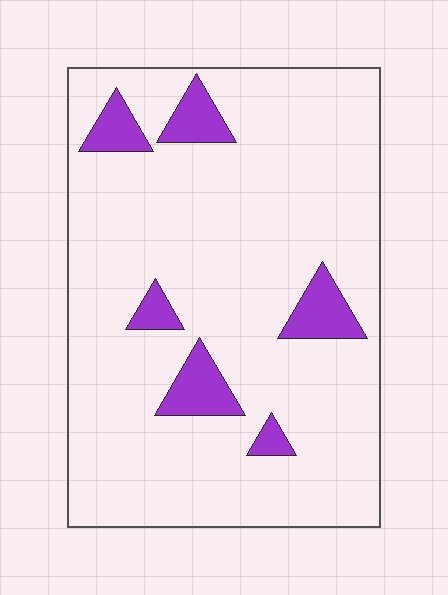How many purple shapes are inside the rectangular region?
6.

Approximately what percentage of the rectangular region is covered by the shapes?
Approximately 10%.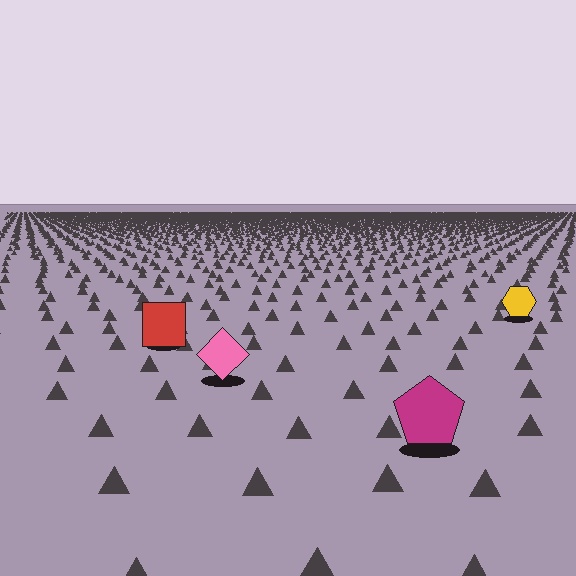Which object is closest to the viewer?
The magenta pentagon is closest. The texture marks near it are larger and more spread out.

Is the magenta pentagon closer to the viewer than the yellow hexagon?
Yes. The magenta pentagon is closer — you can tell from the texture gradient: the ground texture is coarser near it.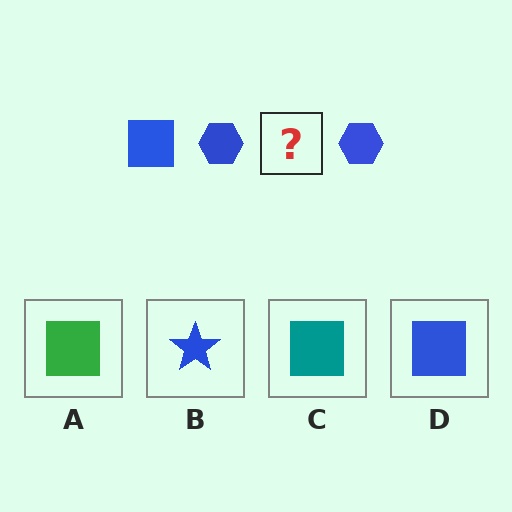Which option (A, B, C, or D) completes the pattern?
D.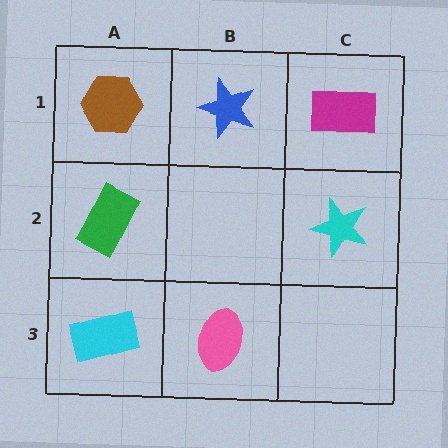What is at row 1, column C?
A magenta rectangle.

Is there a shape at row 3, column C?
No, that cell is empty.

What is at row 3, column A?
A cyan rectangle.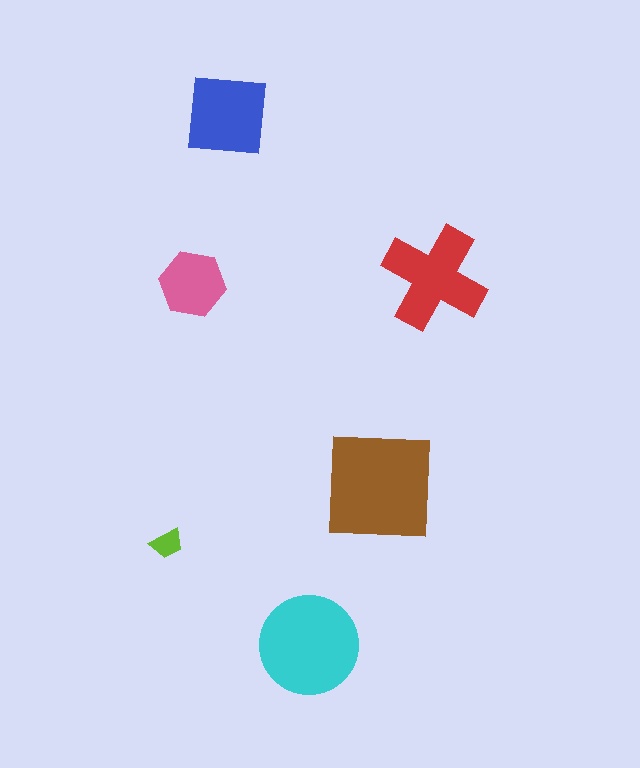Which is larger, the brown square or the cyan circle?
The brown square.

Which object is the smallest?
The lime trapezoid.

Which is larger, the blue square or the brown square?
The brown square.